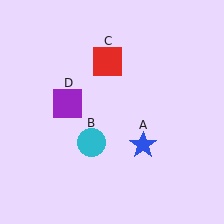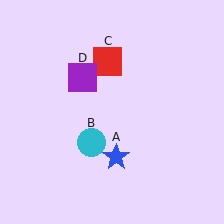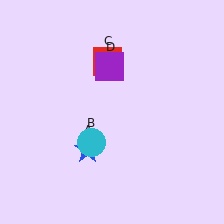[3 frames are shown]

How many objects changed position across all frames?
2 objects changed position: blue star (object A), purple square (object D).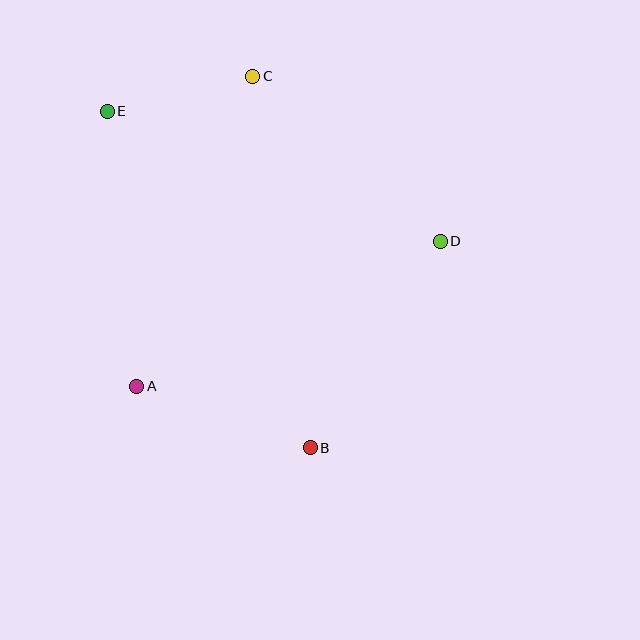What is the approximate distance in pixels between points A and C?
The distance between A and C is approximately 331 pixels.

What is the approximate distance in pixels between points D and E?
The distance between D and E is approximately 358 pixels.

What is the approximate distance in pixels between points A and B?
The distance between A and B is approximately 184 pixels.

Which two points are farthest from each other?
Points B and E are farthest from each other.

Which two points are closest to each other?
Points C and E are closest to each other.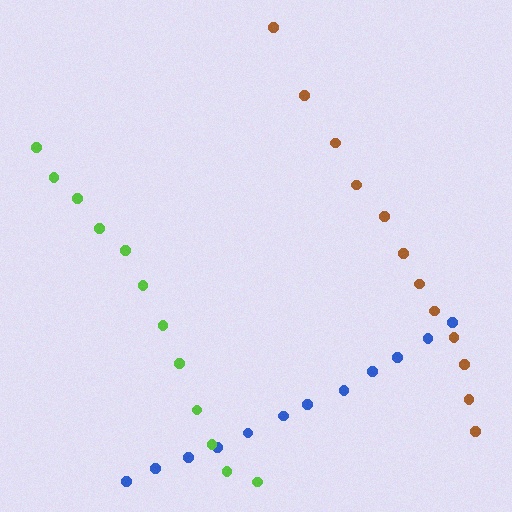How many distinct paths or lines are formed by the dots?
There are 3 distinct paths.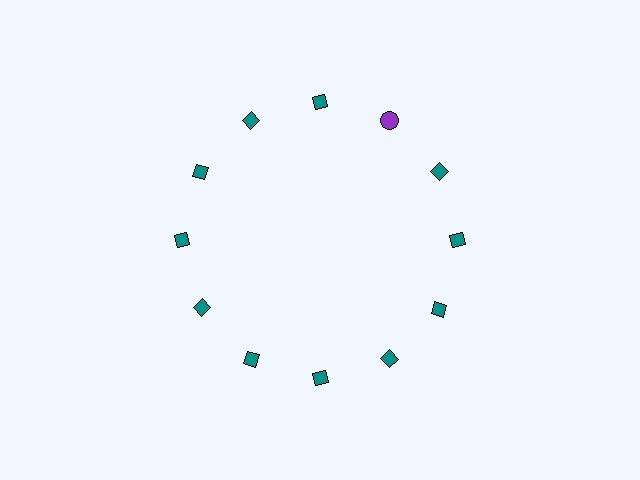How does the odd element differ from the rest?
It differs in both color (purple instead of teal) and shape (circle instead of diamond).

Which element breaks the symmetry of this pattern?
The purple circle at roughly the 1 o'clock position breaks the symmetry. All other shapes are teal diamonds.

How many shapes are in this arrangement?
There are 12 shapes arranged in a ring pattern.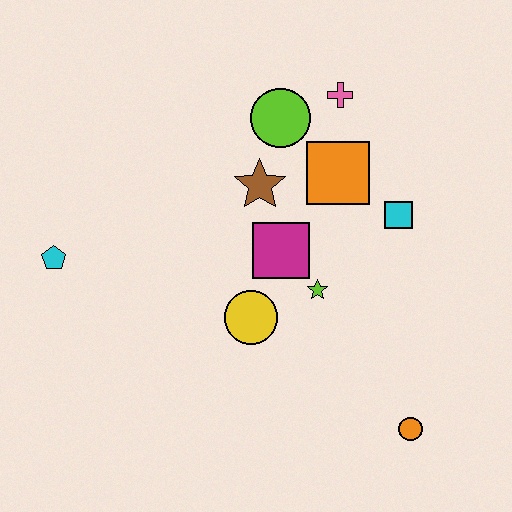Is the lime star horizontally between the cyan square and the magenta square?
Yes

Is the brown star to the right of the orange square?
No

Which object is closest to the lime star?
The magenta square is closest to the lime star.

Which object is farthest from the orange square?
The cyan pentagon is farthest from the orange square.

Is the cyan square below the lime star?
No